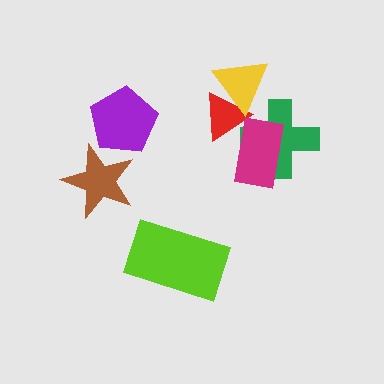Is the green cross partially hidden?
Yes, it is partially covered by another shape.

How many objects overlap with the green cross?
2 objects overlap with the green cross.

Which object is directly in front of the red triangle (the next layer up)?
The yellow triangle is directly in front of the red triangle.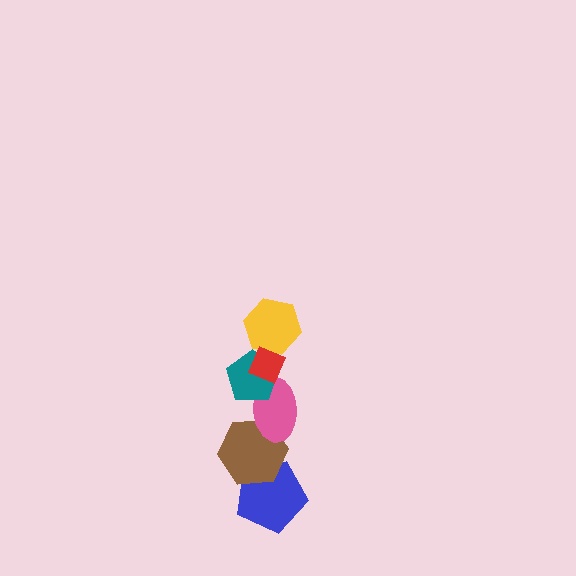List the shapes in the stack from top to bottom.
From top to bottom: the red diamond, the yellow hexagon, the teal pentagon, the pink ellipse, the brown hexagon, the blue pentagon.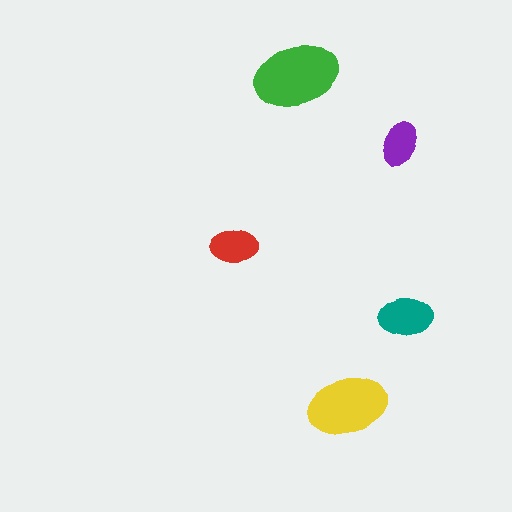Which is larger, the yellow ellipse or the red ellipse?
The yellow one.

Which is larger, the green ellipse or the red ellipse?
The green one.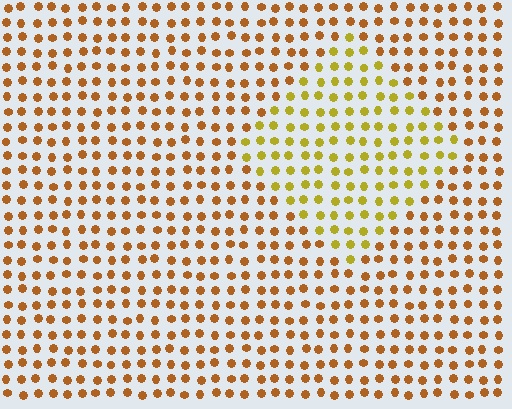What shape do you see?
I see a diamond.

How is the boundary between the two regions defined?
The boundary is defined purely by a slight shift in hue (about 31 degrees). Spacing, size, and orientation are identical on both sides.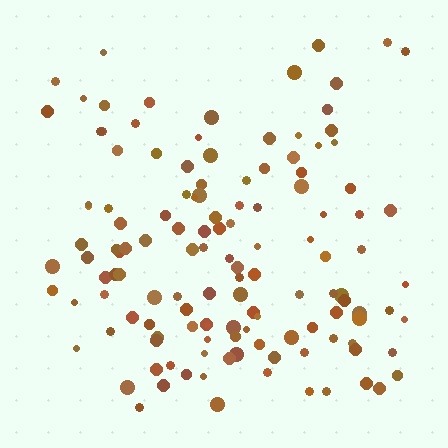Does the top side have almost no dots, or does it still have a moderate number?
Still a moderate number, just noticeably fewer than the bottom.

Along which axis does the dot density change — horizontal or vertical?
Vertical.